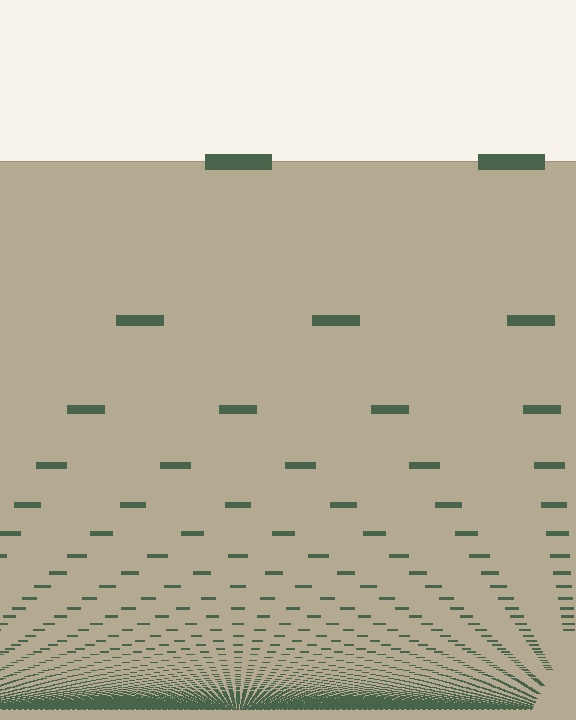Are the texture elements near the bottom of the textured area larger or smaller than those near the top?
Smaller. The gradient is inverted — elements near the bottom are smaller and denser.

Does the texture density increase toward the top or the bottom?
Density increases toward the bottom.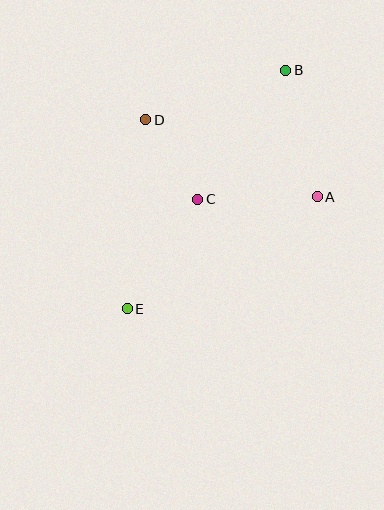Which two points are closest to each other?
Points C and D are closest to each other.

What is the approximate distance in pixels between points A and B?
The distance between A and B is approximately 131 pixels.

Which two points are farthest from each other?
Points B and E are farthest from each other.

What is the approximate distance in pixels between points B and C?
The distance between B and C is approximately 156 pixels.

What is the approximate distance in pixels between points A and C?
The distance between A and C is approximately 120 pixels.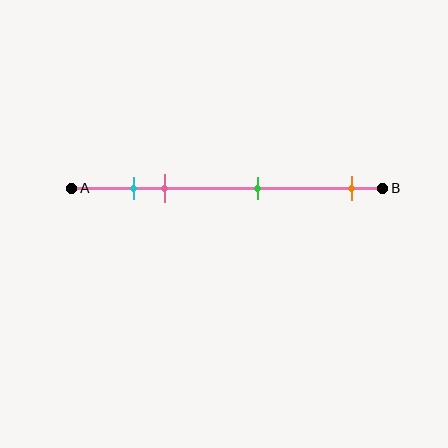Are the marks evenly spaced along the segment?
No, the marks are not evenly spaced.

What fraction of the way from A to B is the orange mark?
The orange mark is approximately 90% (0.9) of the way from A to B.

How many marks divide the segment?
There are 4 marks dividing the segment.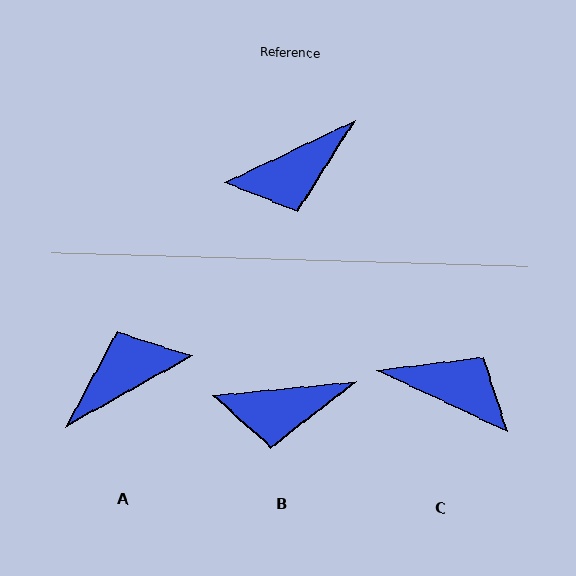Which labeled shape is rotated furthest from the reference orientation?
A, about 176 degrees away.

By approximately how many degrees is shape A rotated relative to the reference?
Approximately 176 degrees clockwise.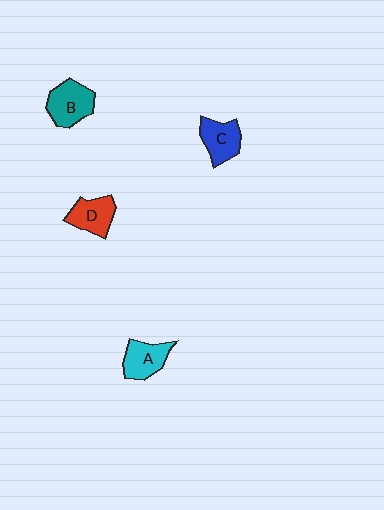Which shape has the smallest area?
Shape D (red).